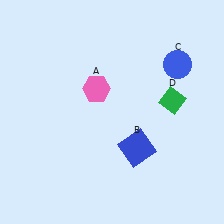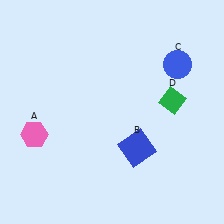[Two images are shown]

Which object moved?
The pink hexagon (A) moved left.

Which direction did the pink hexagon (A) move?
The pink hexagon (A) moved left.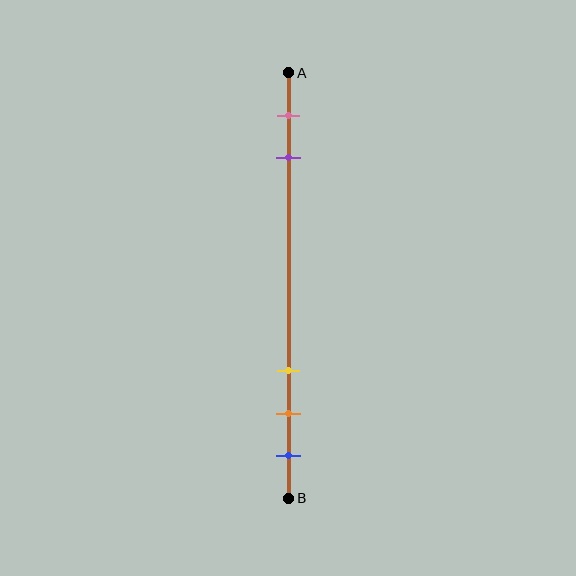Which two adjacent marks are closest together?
The orange and blue marks are the closest adjacent pair.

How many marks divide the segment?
There are 5 marks dividing the segment.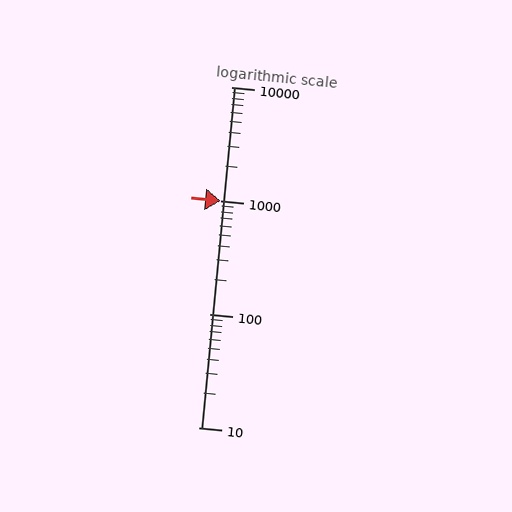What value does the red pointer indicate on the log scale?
The pointer indicates approximately 1000.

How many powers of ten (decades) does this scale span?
The scale spans 3 decades, from 10 to 10000.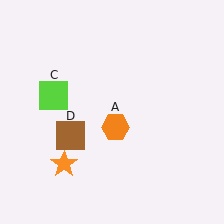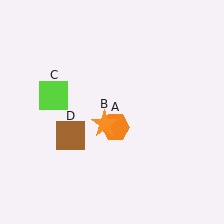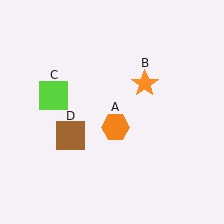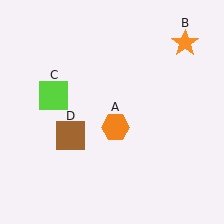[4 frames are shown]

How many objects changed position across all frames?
1 object changed position: orange star (object B).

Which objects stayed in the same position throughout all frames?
Orange hexagon (object A) and lime square (object C) and brown square (object D) remained stationary.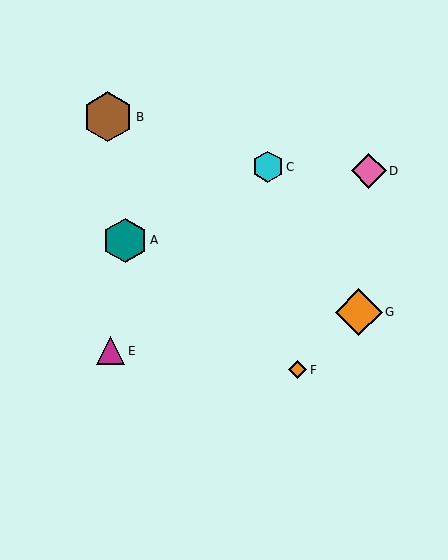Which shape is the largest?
The brown hexagon (labeled B) is the largest.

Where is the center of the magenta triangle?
The center of the magenta triangle is at (111, 351).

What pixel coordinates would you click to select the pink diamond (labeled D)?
Click at (369, 171) to select the pink diamond D.